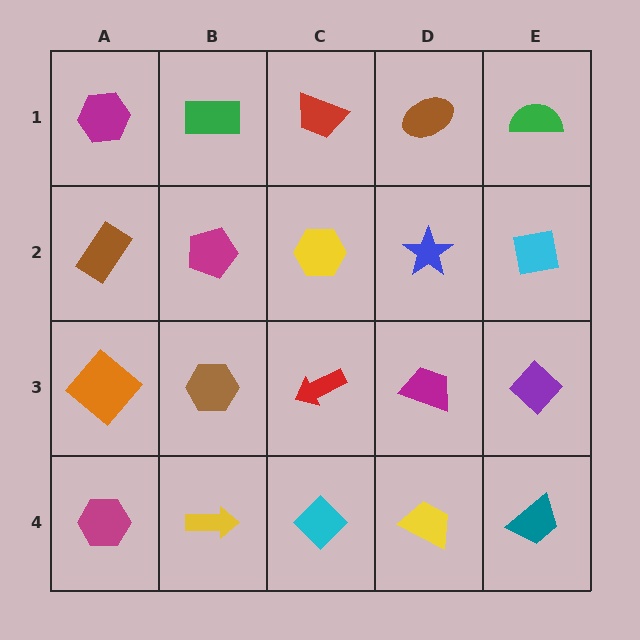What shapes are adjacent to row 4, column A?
An orange diamond (row 3, column A), a yellow arrow (row 4, column B).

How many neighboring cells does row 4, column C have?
3.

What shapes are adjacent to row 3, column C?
A yellow hexagon (row 2, column C), a cyan diamond (row 4, column C), a brown hexagon (row 3, column B), a magenta trapezoid (row 3, column D).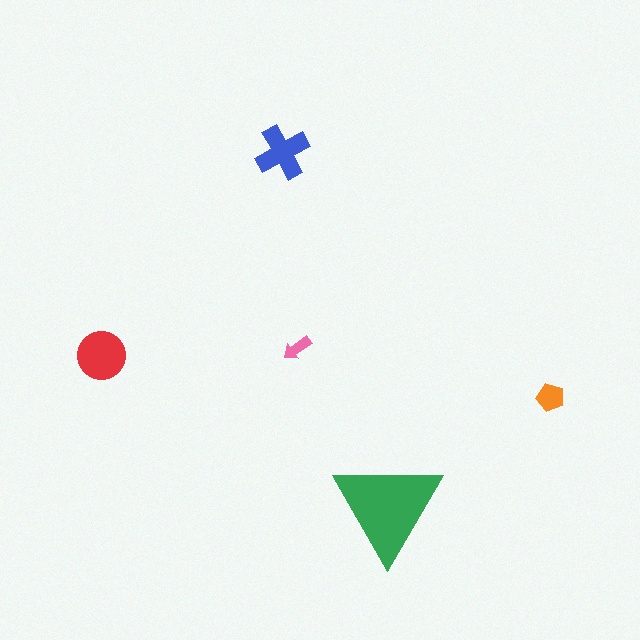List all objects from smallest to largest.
The pink arrow, the orange pentagon, the blue cross, the red circle, the green triangle.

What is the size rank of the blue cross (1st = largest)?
3rd.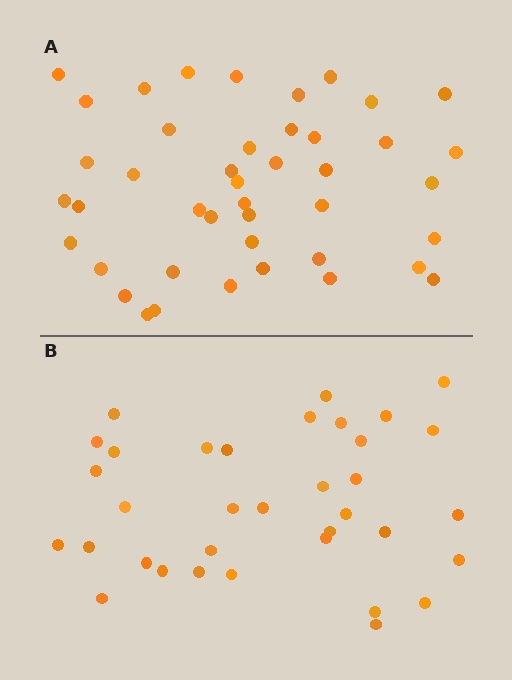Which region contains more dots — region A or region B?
Region A (the top region) has more dots.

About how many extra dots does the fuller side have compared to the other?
Region A has roughly 8 or so more dots than region B.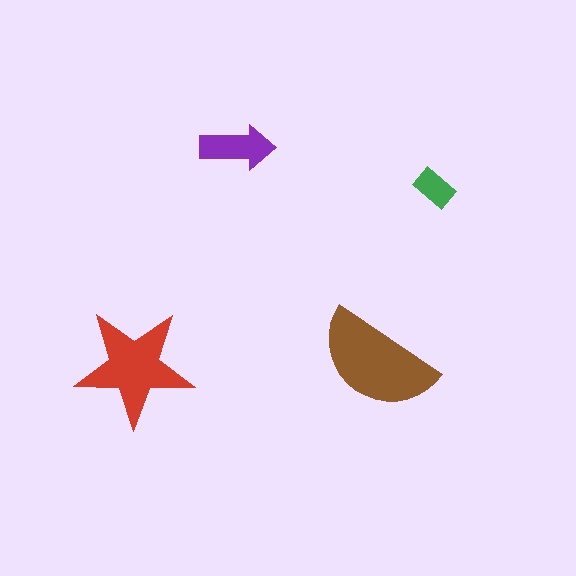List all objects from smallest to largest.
The green rectangle, the purple arrow, the red star, the brown semicircle.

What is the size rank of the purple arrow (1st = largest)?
3rd.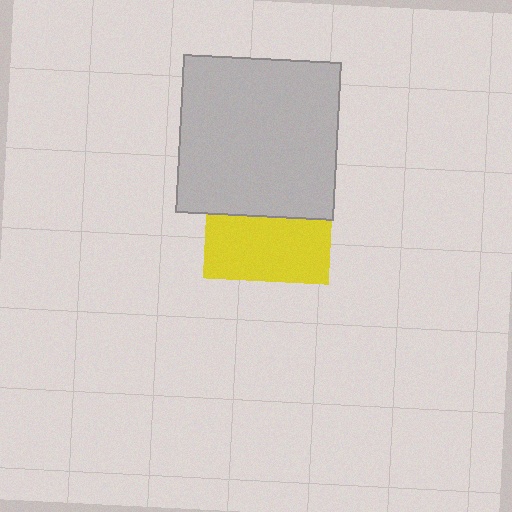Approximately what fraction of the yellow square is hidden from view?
Roughly 49% of the yellow square is hidden behind the light gray square.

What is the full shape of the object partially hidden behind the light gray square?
The partially hidden object is a yellow square.